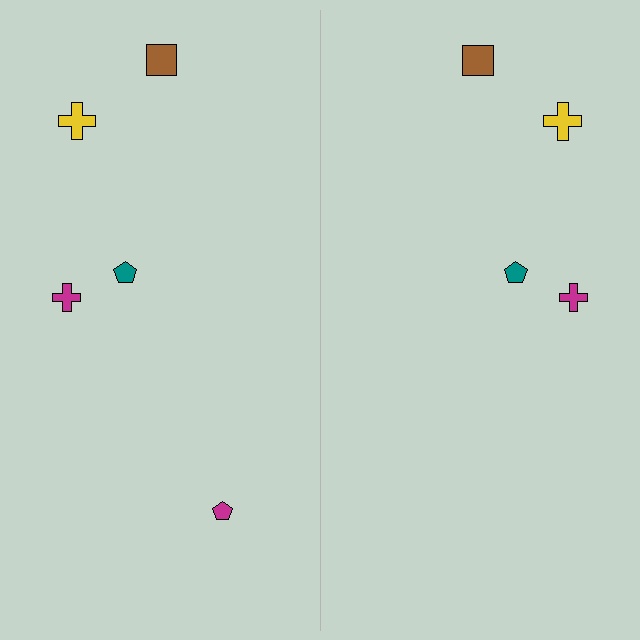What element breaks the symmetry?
A magenta pentagon is missing from the right side.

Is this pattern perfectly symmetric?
No, the pattern is not perfectly symmetric. A magenta pentagon is missing from the right side.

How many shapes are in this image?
There are 9 shapes in this image.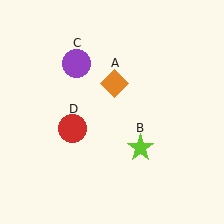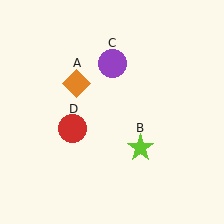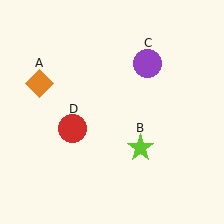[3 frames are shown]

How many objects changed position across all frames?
2 objects changed position: orange diamond (object A), purple circle (object C).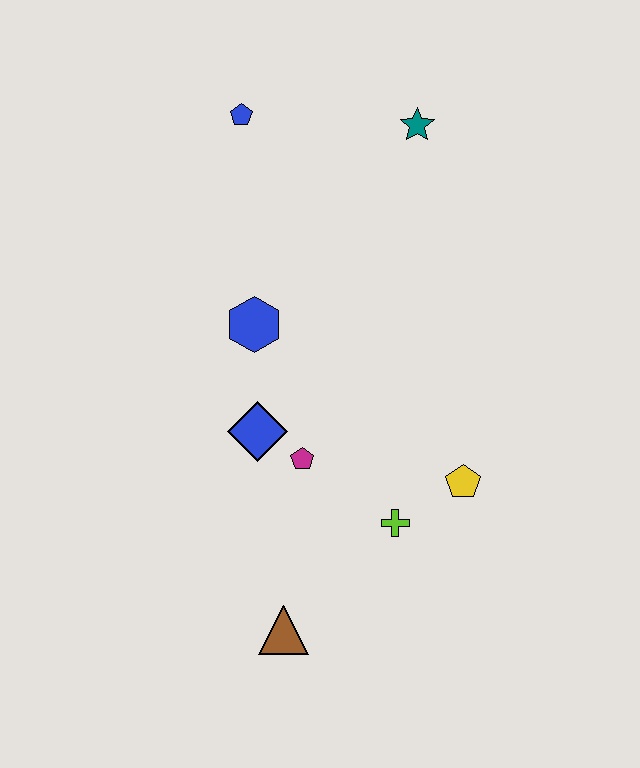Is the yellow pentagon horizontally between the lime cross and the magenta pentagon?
No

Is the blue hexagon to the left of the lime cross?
Yes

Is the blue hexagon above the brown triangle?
Yes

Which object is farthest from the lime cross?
The blue pentagon is farthest from the lime cross.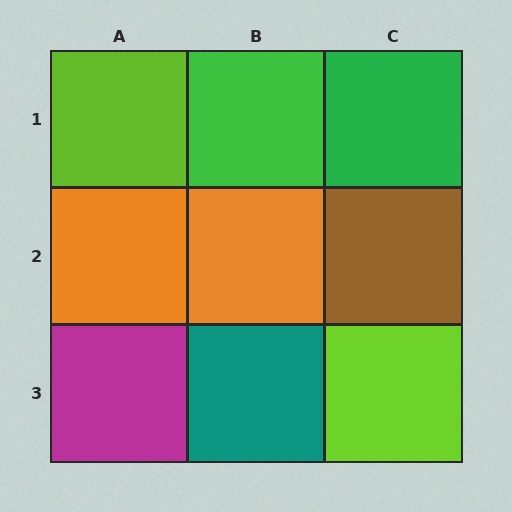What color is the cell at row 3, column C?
Lime.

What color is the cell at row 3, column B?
Teal.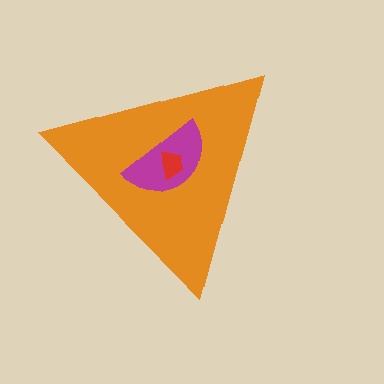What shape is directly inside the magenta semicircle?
The red trapezoid.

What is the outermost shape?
The orange triangle.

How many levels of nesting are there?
3.